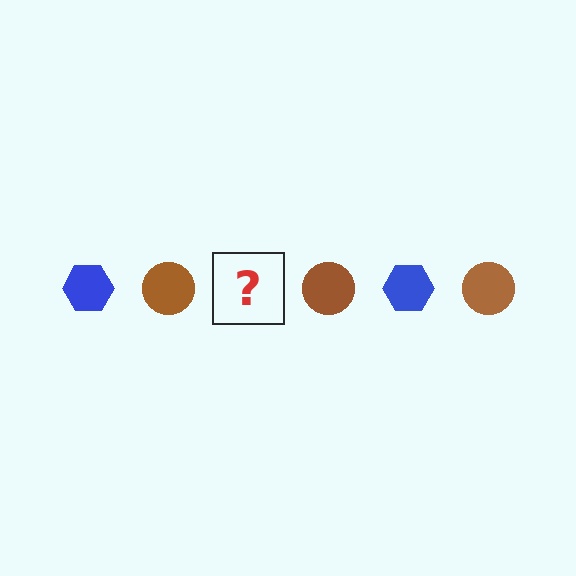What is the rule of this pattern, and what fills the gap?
The rule is that the pattern alternates between blue hexagon and brown circle. The gap should be filled with a blue hexagon.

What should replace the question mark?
The question mark should be replaced with a blue hexagon.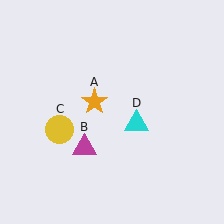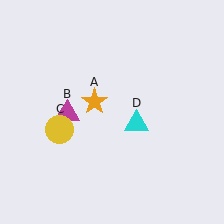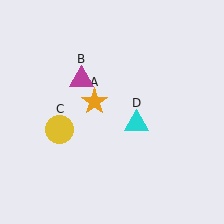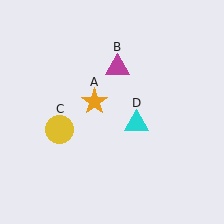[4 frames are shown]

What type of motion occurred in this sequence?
The magenta triangle (object B) rotated clockwise around the center of the scene.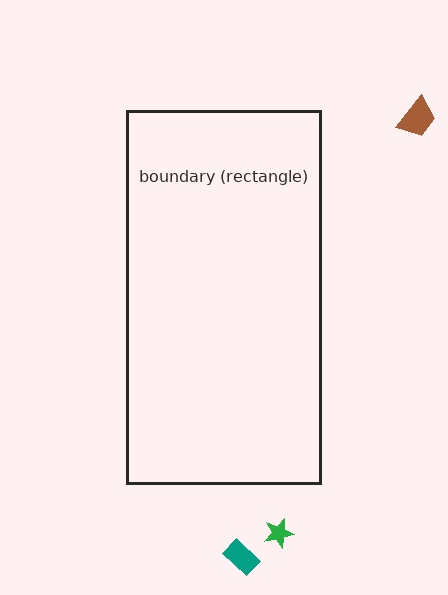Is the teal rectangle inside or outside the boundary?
Outside.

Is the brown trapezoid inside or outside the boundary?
Outside.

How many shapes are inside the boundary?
0 inside, 3 outside.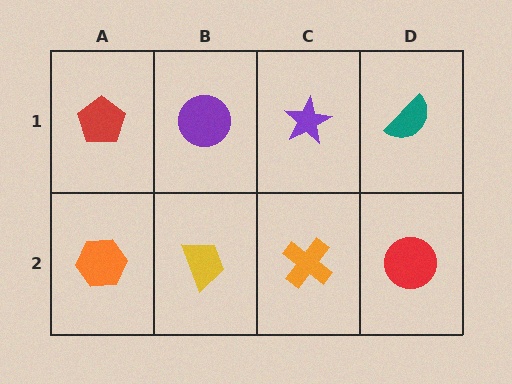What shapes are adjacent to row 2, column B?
A purple circle (row 1, column B), an orange hexagon (row 2, column A), an orange cross (row 2, column C).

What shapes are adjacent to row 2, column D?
A teal semicircle (row 1, column D), an orange cross (row 2, column C).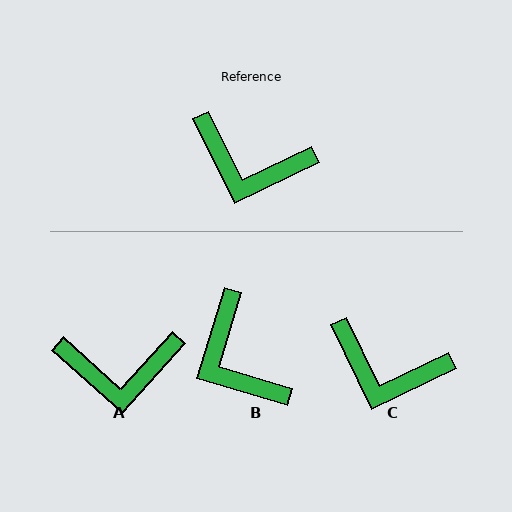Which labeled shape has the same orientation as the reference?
C.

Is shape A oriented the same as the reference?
No, it is off by about 22 degrees.